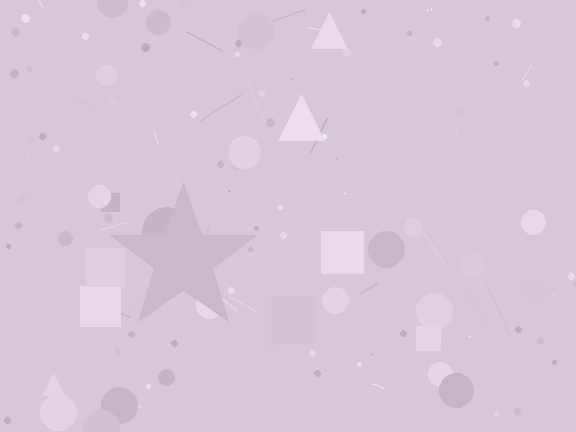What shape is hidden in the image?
A star is hidden in the image.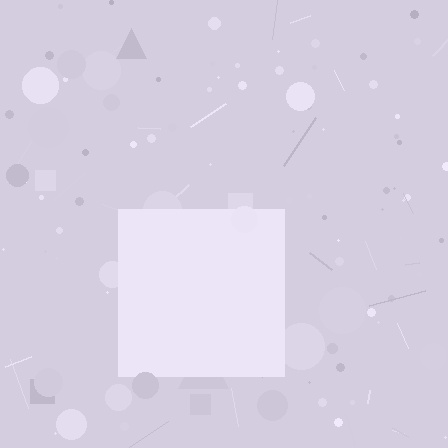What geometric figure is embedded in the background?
A square is embedded in the background.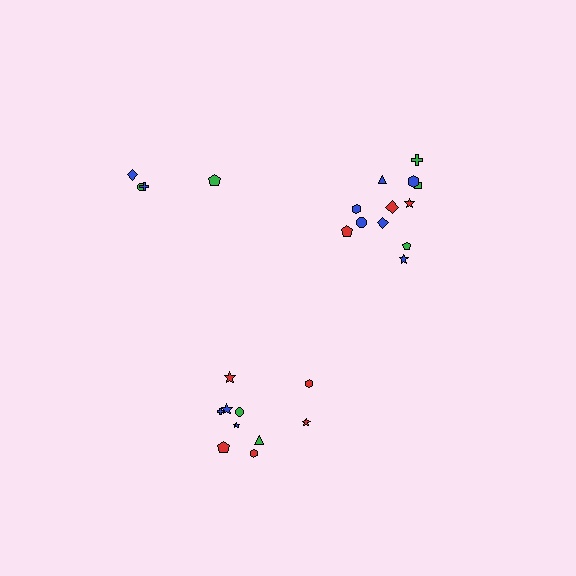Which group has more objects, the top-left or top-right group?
The top-right group.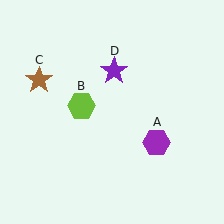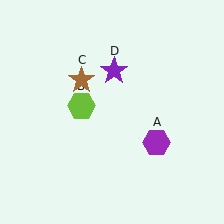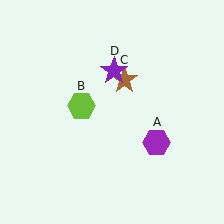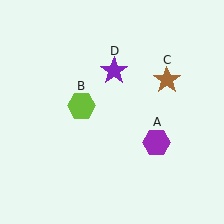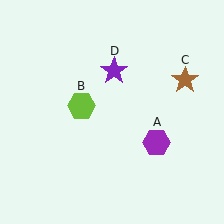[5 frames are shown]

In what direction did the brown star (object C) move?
The brown star (object C) moved right.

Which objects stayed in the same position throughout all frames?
Purple hexagon (object A) and lime hexagon (object B) and purple star (object D) remained stationary.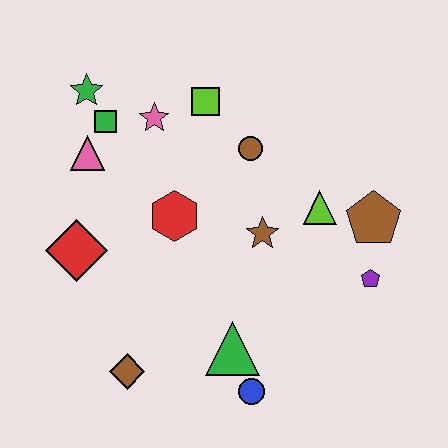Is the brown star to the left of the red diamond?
No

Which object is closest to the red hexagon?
The brown star is closest to the red hexagon.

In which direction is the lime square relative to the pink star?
The lime square is to the right of the pink star.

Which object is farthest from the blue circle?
The green star is farthest from the blue circle.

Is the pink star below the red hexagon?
No